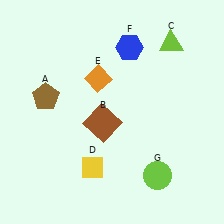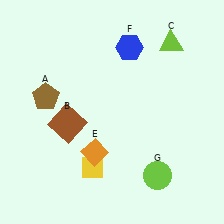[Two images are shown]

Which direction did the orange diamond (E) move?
The orange diamond (E) moved down.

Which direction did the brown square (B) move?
The brown square (B) moved left.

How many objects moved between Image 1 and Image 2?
2 objects moved between the two images.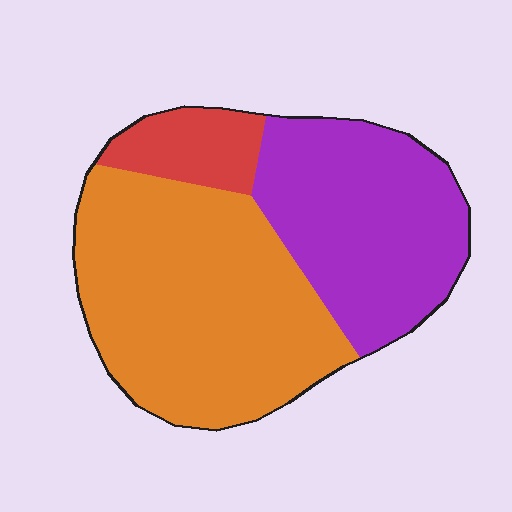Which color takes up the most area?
Orange, at roughly 55%.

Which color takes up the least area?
Red, at roughly 10%.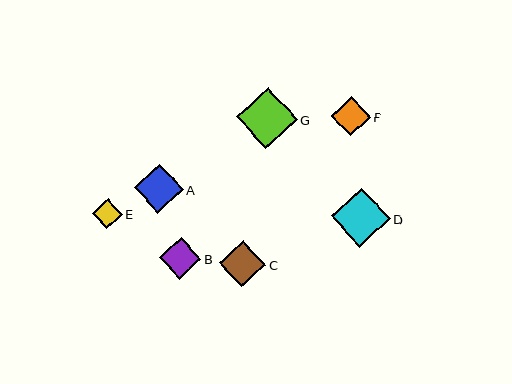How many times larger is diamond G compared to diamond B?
Diamond G is approximately 1.5 times the size of diamond B.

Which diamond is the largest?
Diamond G is the largest with a size of approximately 61 pixels.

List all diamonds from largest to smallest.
From largest to smallest: G, D, A, C, B, F, E.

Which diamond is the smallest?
Diamond E is the smallest with a size of approximately 30 pixels.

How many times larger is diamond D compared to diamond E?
Diamond D is approximately 2.0 times the size of diamond E.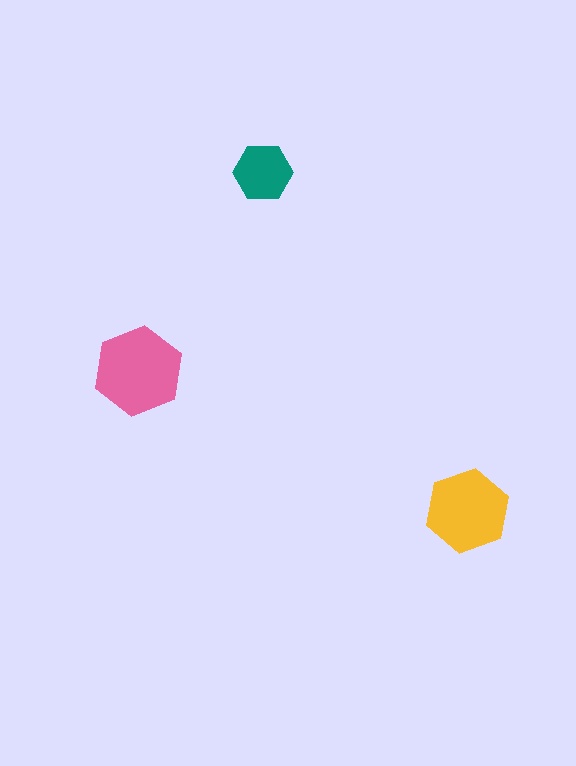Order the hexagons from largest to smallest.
the pink one, the yellow one, the teal one.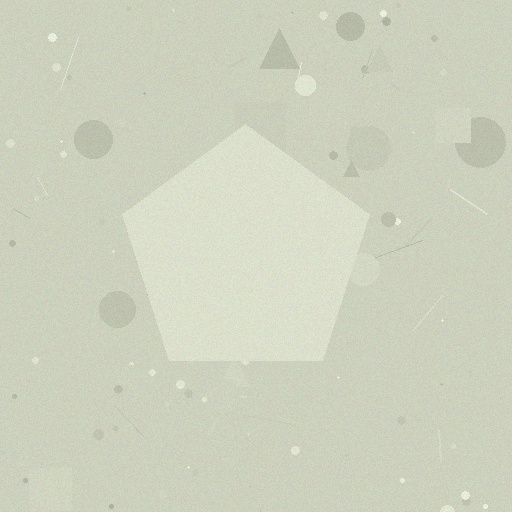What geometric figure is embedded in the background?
A pentagon is embedded in the background.